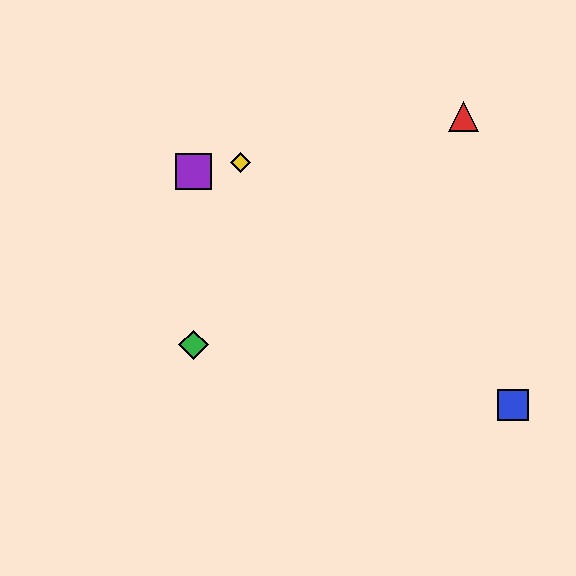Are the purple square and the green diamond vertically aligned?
Yes, both are at x≈193.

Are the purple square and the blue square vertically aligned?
No, the purple square is at x≈193 and the blue square is at x≈513.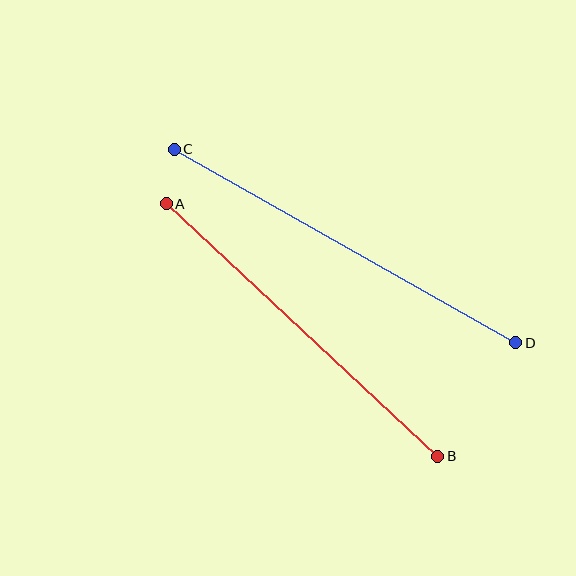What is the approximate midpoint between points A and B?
The midpoint is at approximately (302, 330) pixels.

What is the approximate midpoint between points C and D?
The midpoint is at approximately (345, 246) pixels.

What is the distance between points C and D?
The distance is approximately 392 pixels.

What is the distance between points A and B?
The distance is approximately 371 pixels.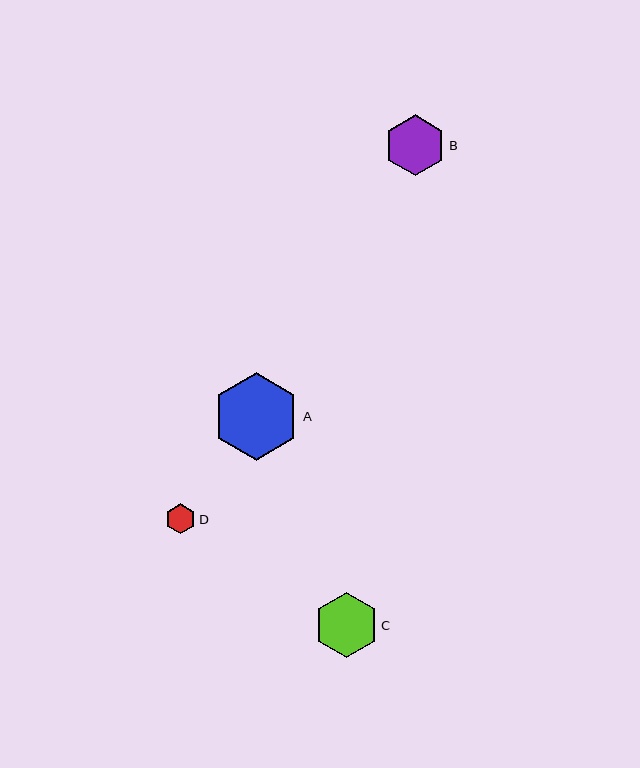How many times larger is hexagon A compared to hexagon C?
Hexagon A is approximately 1.4 times the size of hexagon C.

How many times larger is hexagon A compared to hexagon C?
Hexagon A is approximately 1.4 times the size of hexagon C.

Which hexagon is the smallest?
Hexagon D is the smallest with a size of approximately 30 pixels.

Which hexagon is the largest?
Hexagon A is the largest with a size of approximately 87 pixels.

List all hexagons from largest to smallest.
From largest to smallest: A, C, B, D.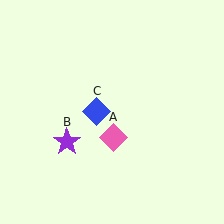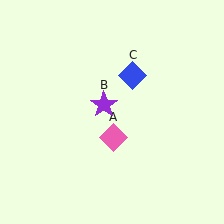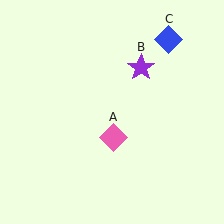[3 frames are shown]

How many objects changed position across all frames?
2 objects changed position: purple star (object B), blue diamond (object C).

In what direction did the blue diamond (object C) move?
The blue diamond (object C) moved up and to the right.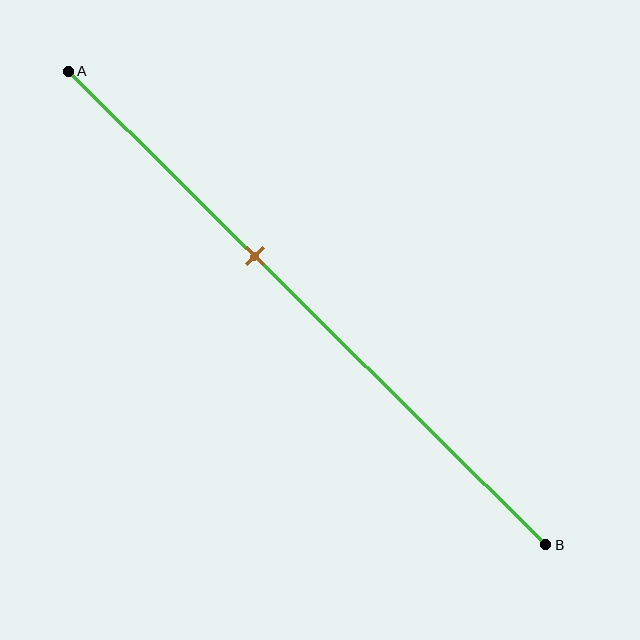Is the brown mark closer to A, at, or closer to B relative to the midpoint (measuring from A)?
The brown mark is closer to point A than the midpoint of segment AB.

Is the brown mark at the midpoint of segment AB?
No, the mark is at about 40% from A, not at the 50% midpoint.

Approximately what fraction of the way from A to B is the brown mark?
The brown mark is approximately 40% of the way from A to B.